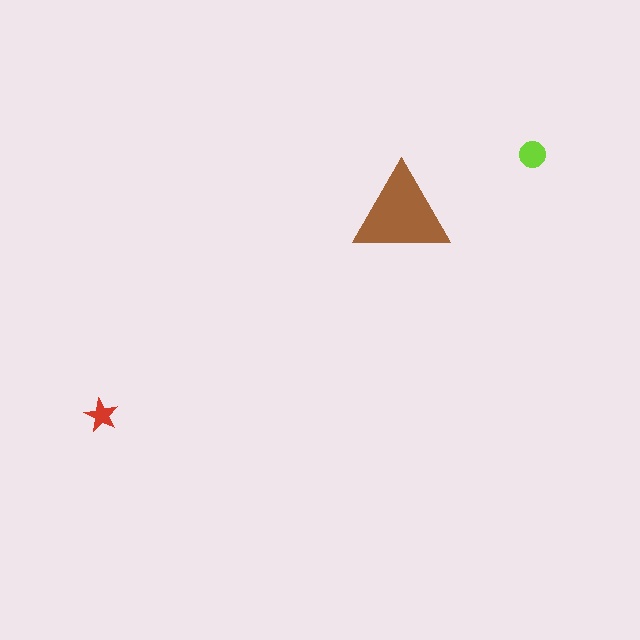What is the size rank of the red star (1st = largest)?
3rd.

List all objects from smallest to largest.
The red star, the lime circle, the brown triangle.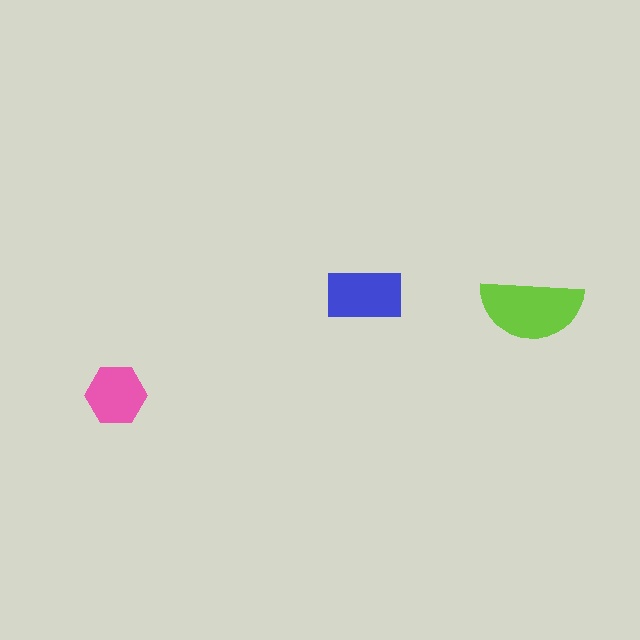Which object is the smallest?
The pink hexagon.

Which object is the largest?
The lime semicircle.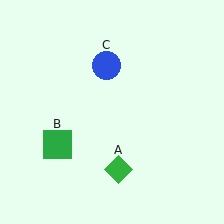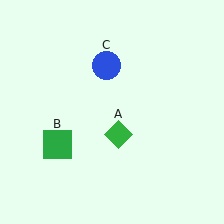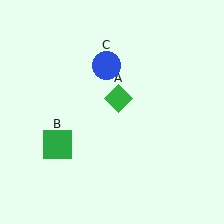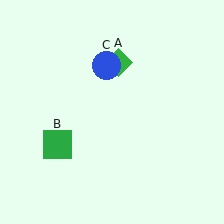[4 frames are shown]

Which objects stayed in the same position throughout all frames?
Green square (object B) and blue circle (object C) remained stationary.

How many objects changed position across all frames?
1 object changed position: green diamond (object A).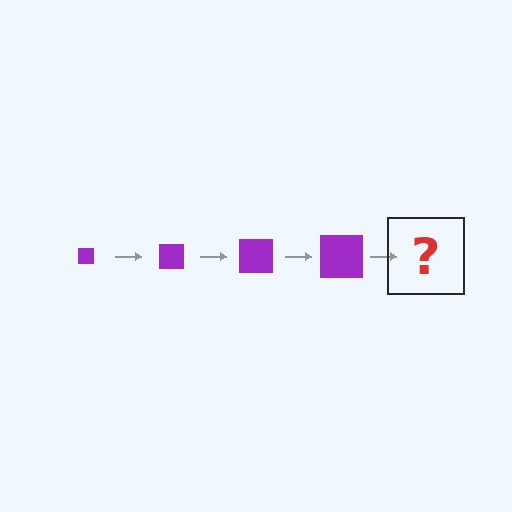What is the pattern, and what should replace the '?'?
The pattern is that the square gets progressively larger each step. The '?' should be a purple square, larger than the previous one.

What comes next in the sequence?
The next element should be a purple square, larger than the previous one.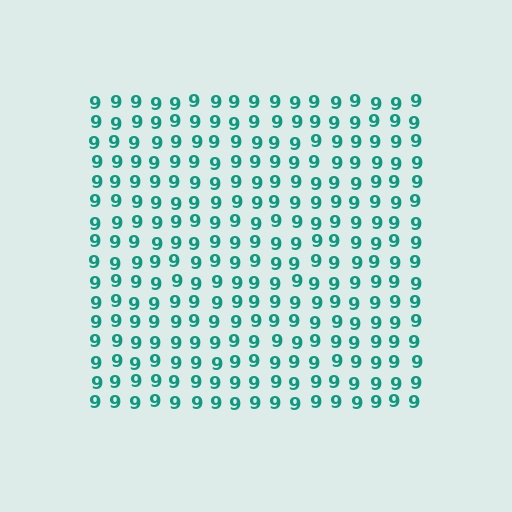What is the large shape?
The large shape is a square.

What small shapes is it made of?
It is made of small digit 9's.